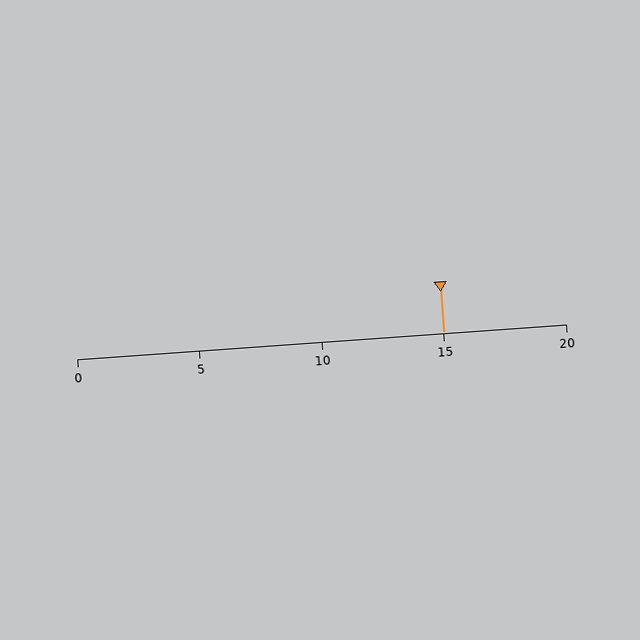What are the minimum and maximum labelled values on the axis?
The axis runs from 0 to 20.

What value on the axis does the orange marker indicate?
The marker indicates approximately 15.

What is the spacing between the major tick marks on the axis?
The major ticks are spaced 5 apart.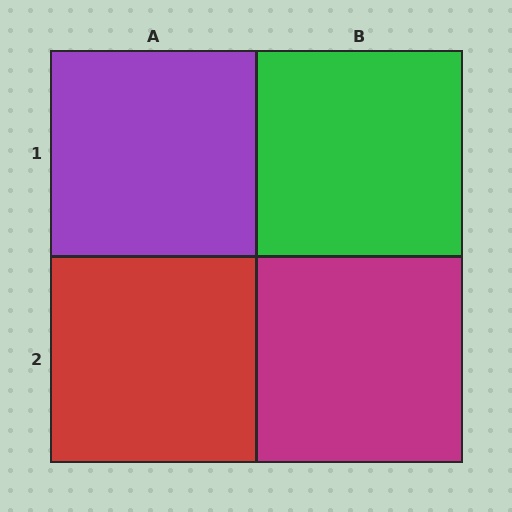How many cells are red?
1 cell is red.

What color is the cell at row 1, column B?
Green.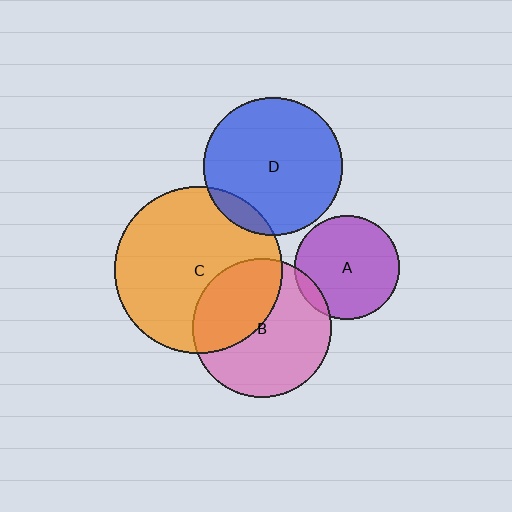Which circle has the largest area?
Circle C (orange).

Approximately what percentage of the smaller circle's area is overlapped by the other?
Approximately 10%.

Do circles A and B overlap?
Yes.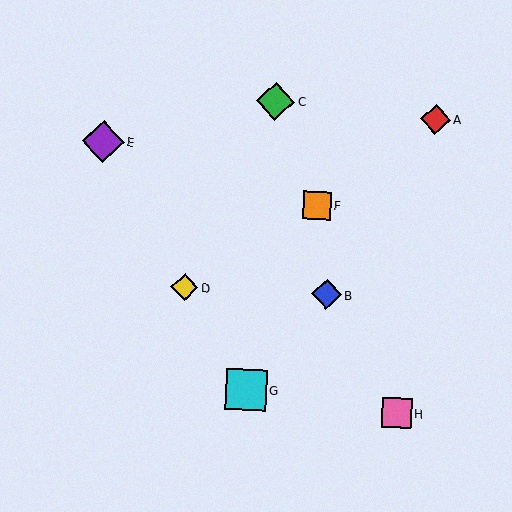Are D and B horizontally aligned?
Yes, both are at y≈287.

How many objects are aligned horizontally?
2 objects (B, D) are aligned horizontally.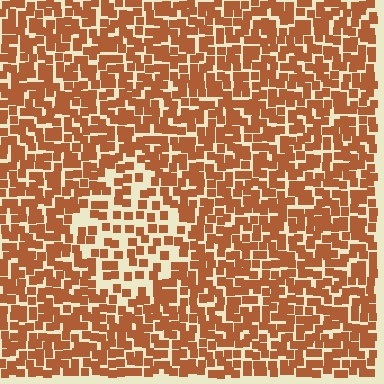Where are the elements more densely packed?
The elements are more densely packed outside the diamond boundary.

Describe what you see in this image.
The image contains small brown elements arranged at two different densities. A diamond-shaped region is visible where the elements are less densely packed than the surrounding area.